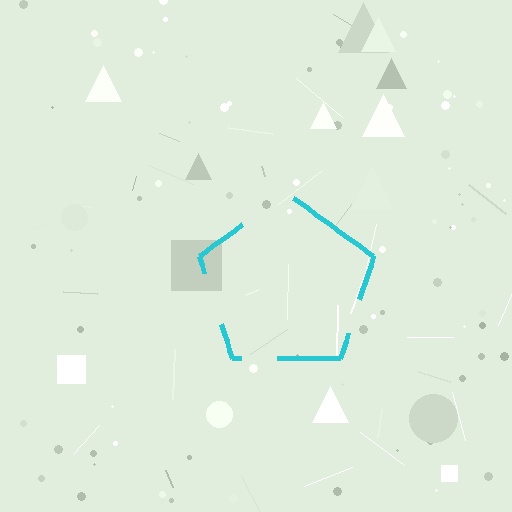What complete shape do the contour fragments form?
The contour fragments form a pentagon.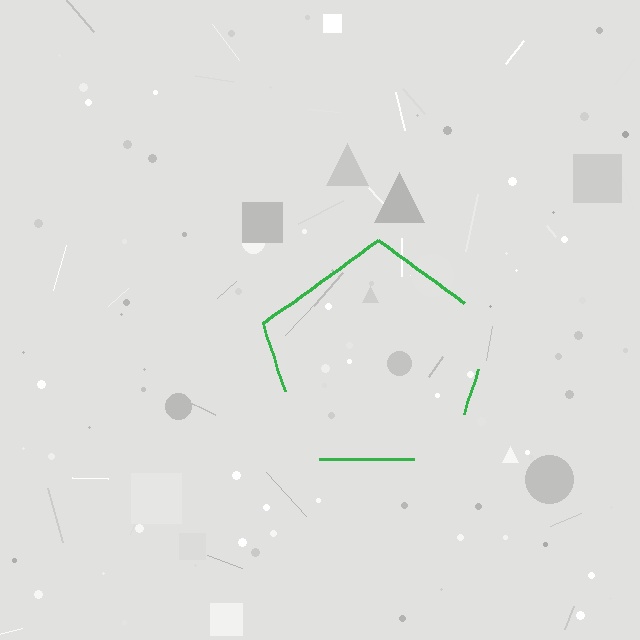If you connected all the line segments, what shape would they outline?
They would outline a pentagon.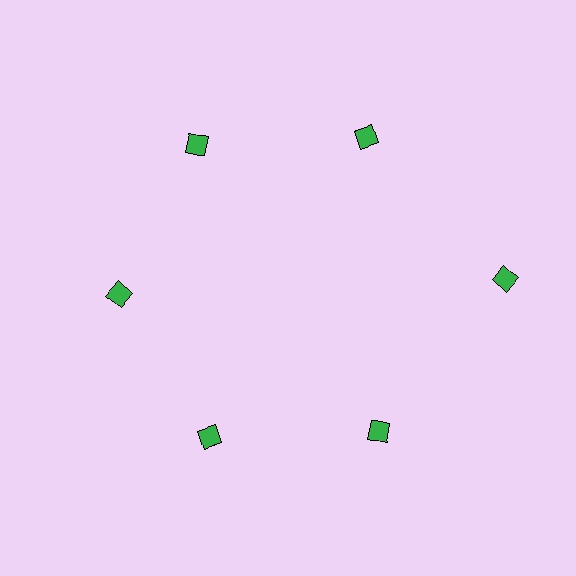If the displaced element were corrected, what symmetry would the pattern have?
It would have 6-fold rotational symmetry — the pattern would map onto itself every 60 degrees.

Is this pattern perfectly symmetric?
No. The 6 green squares are arranged in a ring, but one element near the 3 o'clock position is pushed outward from the center, breaking the 6-fold rotational symmetry.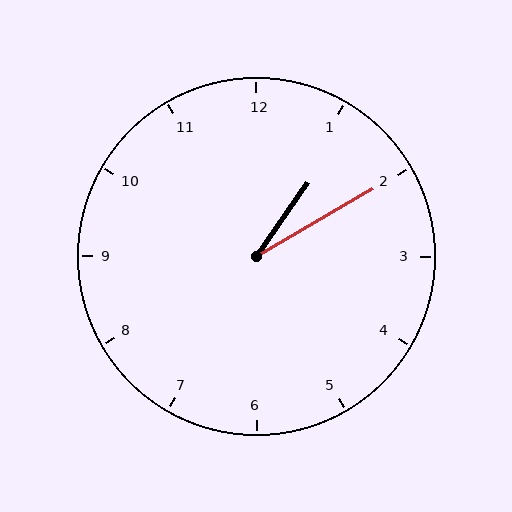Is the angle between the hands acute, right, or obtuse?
It is acute.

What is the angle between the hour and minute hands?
Approximately 25 degrees.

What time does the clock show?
1:10.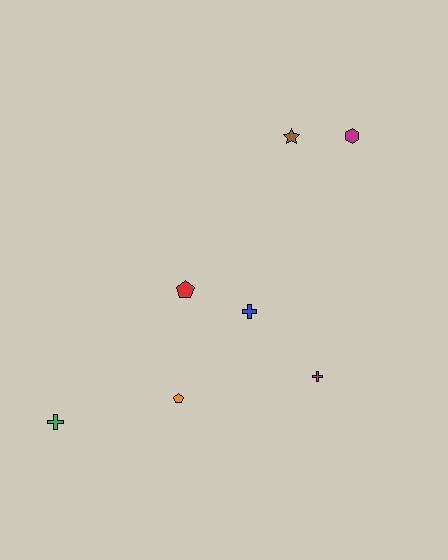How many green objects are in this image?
There is 1 green object.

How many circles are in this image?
There are no circles.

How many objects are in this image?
There are 7 objects.